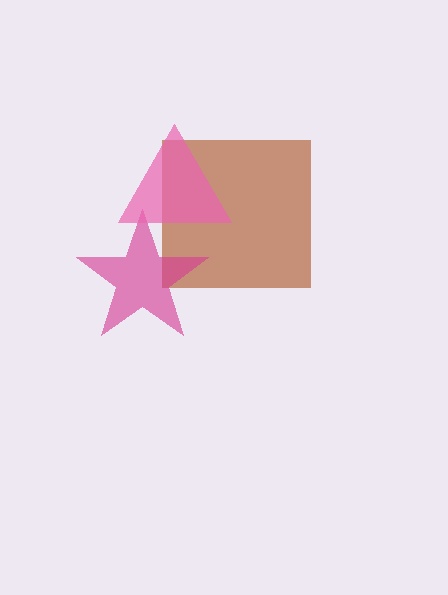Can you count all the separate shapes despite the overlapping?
Yes, there are 3 separate shapes.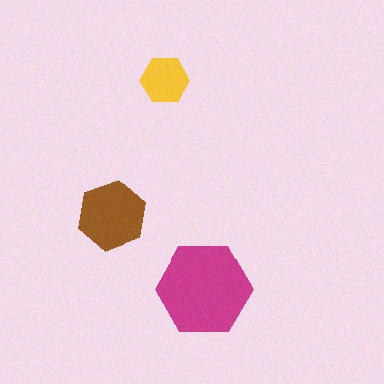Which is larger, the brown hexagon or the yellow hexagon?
The brown one.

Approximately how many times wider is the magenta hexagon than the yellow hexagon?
About 2 times wider.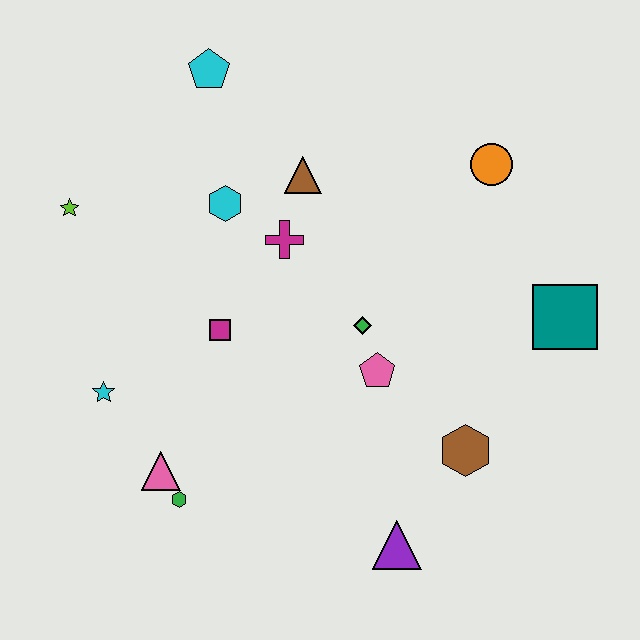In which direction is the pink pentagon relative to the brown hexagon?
The pink pentagon is to the left of the brown hexagon.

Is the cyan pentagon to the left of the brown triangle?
Yes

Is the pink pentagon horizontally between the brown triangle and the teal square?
Yes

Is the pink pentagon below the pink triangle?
No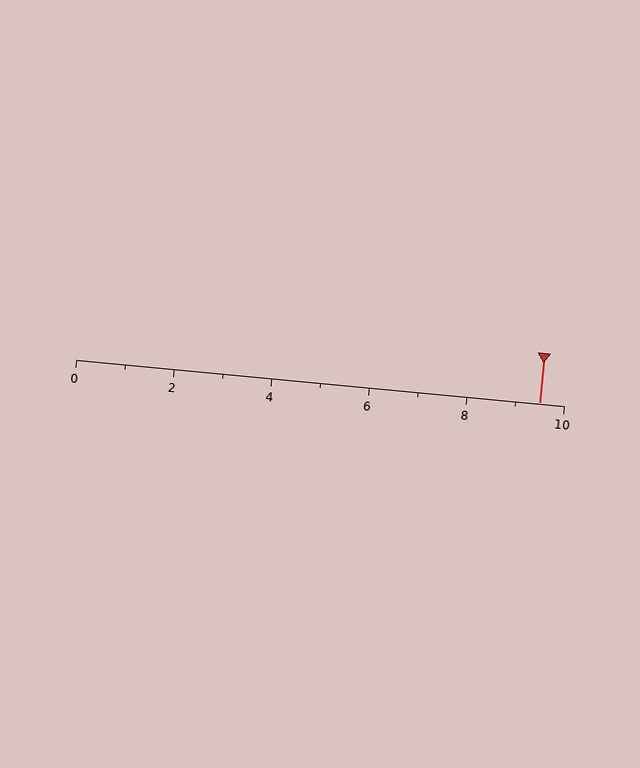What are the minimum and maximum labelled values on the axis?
The axis runs from 0 to 10.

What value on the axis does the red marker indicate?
The marker indicates approximately 9.5.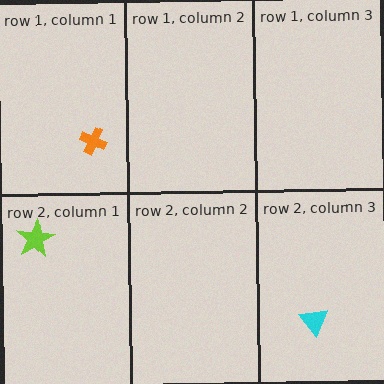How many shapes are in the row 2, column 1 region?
1.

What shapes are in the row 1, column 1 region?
The orange cross.